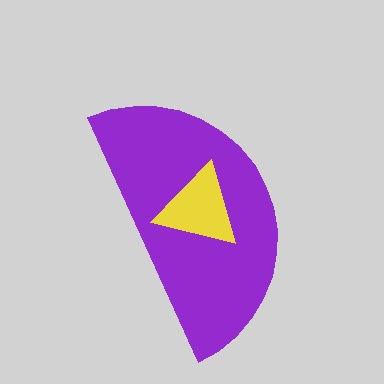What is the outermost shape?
The purple semicircle.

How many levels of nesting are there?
2.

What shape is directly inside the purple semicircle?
The yellow triangle.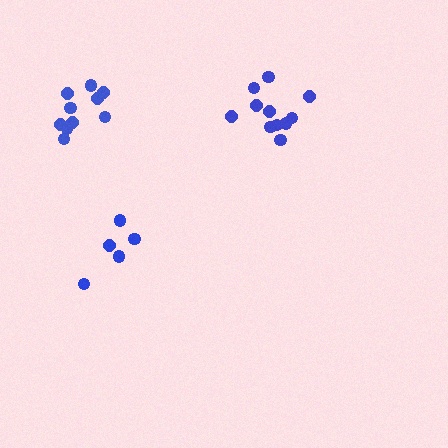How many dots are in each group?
Group 1: 11 dots, Group 2: 10 dots, Group 3: 5 dots (26 total).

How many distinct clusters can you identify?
There are 3 distinct clusters.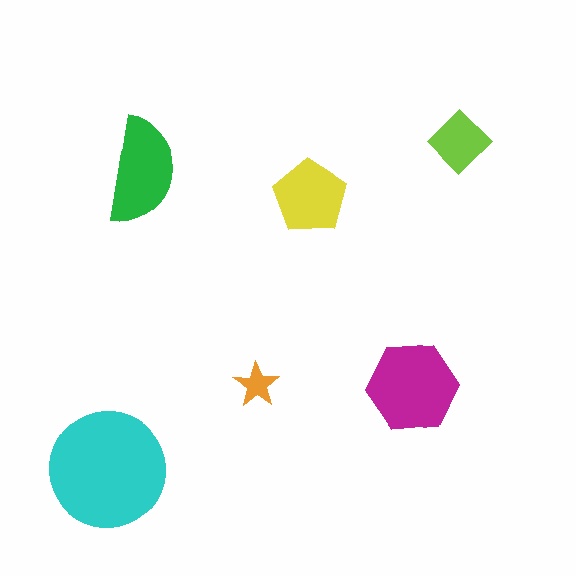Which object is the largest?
The cyan circle.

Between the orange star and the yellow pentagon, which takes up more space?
The yellow pentagon.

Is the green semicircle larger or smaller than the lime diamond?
Larger.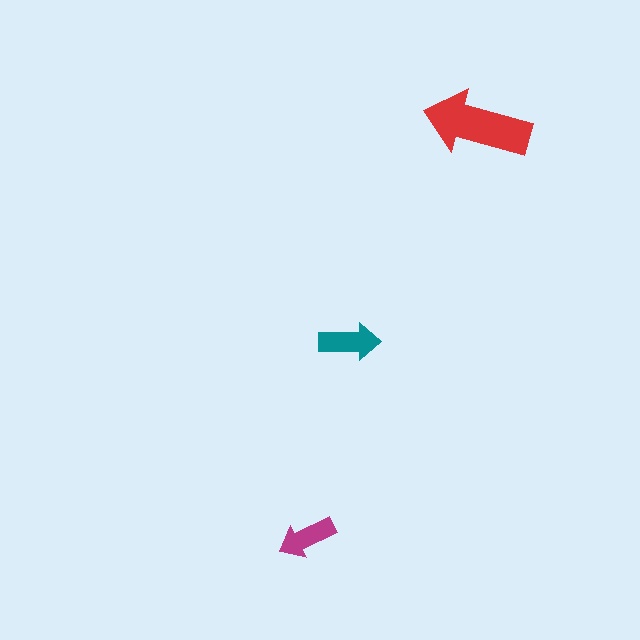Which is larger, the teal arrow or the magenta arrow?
The teal one.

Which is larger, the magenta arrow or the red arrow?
The red one.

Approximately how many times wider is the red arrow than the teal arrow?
About 1.5 times wider.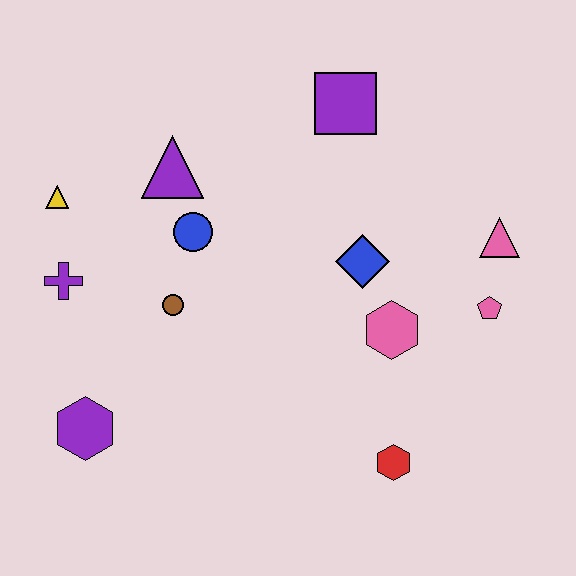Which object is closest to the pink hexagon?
The blue diamond is closest to the pink hexagon.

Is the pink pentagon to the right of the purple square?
Yes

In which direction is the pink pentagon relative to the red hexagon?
The pink pentagon is above the red hexagon.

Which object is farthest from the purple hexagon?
The pink triangle is farthest from the purple hexagon.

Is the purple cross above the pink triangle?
No